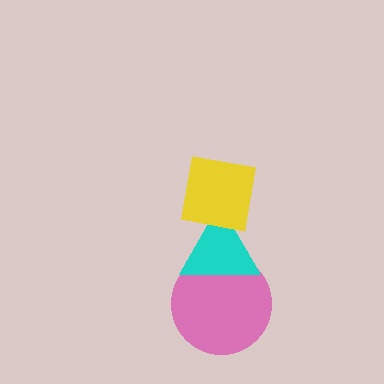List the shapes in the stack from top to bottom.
From top to bottom: the yellow square, the cyan triangle, the pink circle.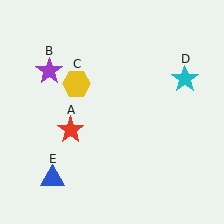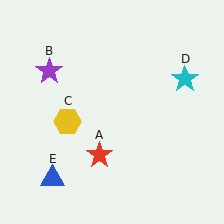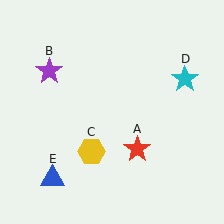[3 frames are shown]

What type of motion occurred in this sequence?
The red star (object A), yellow hexagon (object C) rotated counterclockwise around the center of the scene.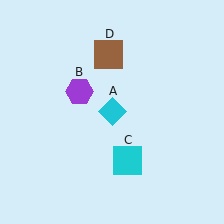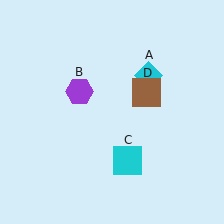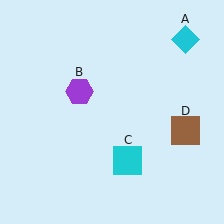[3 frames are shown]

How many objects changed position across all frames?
2 objects changed position: cyan diamond (object A), brown square (object D).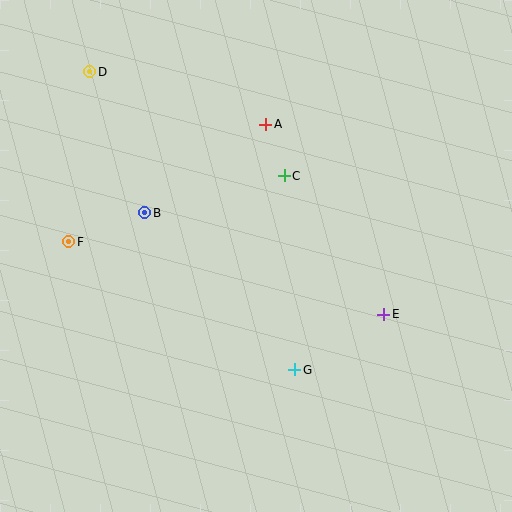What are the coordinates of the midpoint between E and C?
The midpoint between E and C is at (334, 245).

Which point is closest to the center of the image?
Point C at (284, 176) is closest to the center.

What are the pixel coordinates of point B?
Point B is at (145, 213).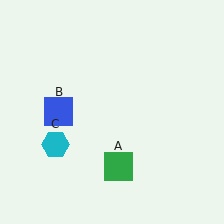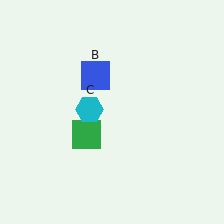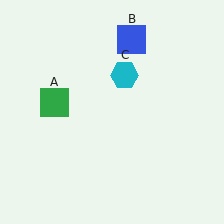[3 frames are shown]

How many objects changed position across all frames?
3 objects changed position: green square (object A), blue square (object B), cyan hexagon (object C).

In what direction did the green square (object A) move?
The green square (object A) moved up and to the left.